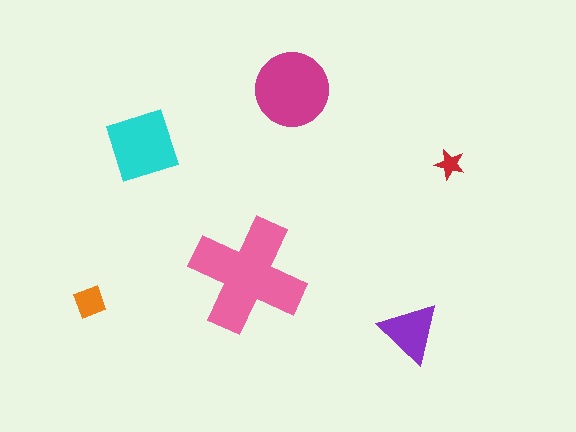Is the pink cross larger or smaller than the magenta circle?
Larger.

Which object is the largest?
The pink cross.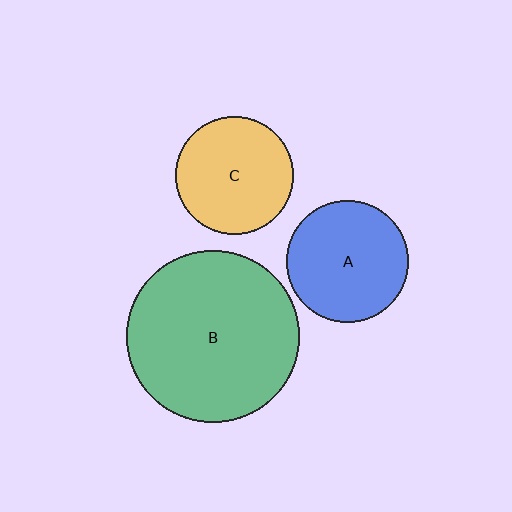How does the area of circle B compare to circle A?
Approximately 2.0 times.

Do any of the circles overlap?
No, none of the circles overlap.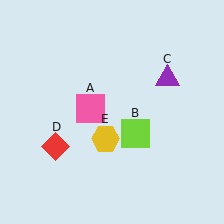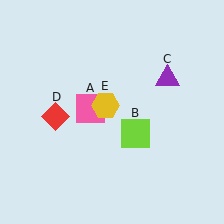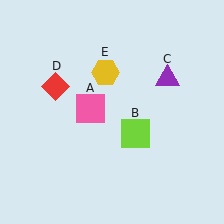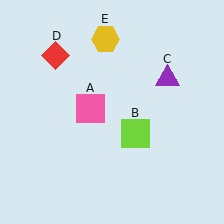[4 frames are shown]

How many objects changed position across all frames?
2 objects changed position: red diamond (object D), yellow hexagon (object E).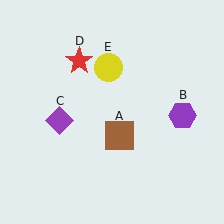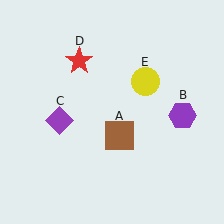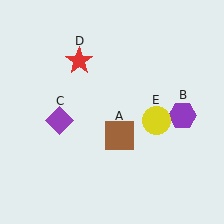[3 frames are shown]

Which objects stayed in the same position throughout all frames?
Brown square (object A) and purple hexagon (object B) and purple diamond (object C) and red star (object D) remained stationary.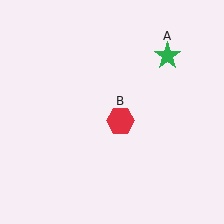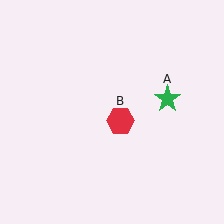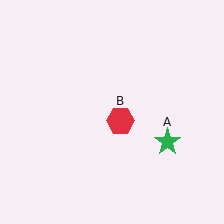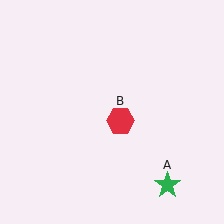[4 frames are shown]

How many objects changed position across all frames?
1 object changed position: green star (object A).